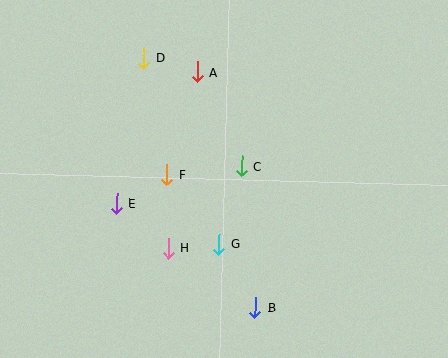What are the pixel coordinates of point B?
Point B is at (255, 308).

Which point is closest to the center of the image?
Point C at (241, 166) is closest to the center.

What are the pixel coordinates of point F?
Point F is at (167, 175).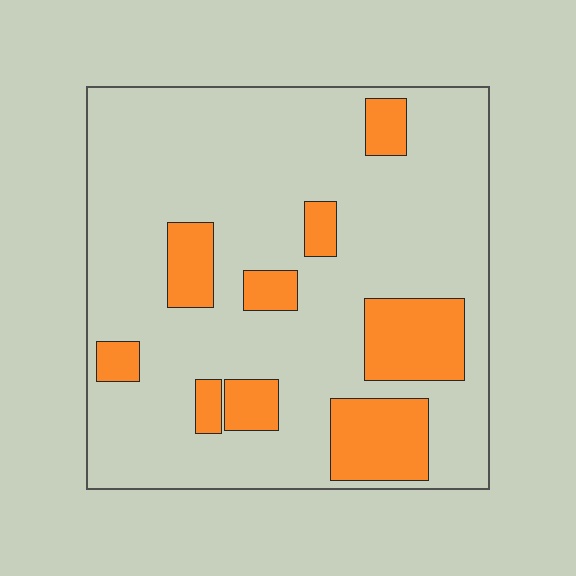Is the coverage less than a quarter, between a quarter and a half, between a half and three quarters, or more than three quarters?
Less than a quarter.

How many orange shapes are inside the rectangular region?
9.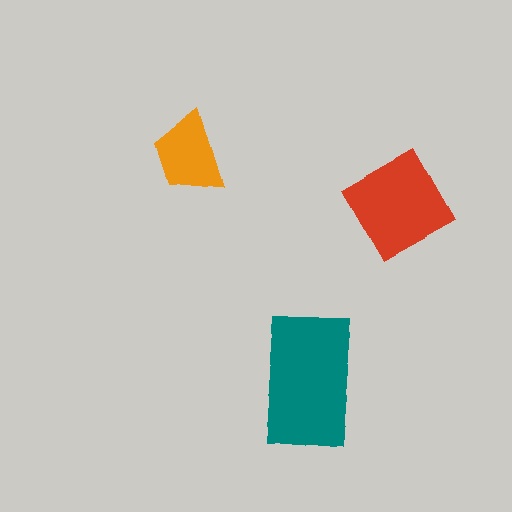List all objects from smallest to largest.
The orange trapezoid, the red diamond, the teal rectangle.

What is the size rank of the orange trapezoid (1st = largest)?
3rd.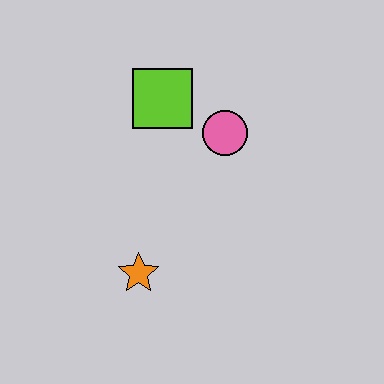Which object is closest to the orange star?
The pink circle is closest to the orange star.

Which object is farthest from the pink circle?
The orange star is farthest from the pink circle.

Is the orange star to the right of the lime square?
No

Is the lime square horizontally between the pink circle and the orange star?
Yes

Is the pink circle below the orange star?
No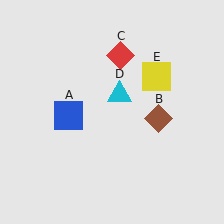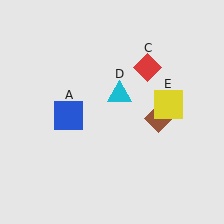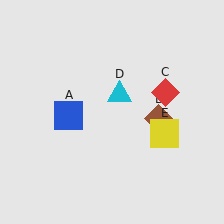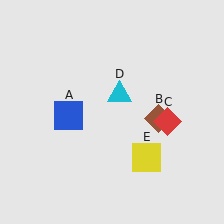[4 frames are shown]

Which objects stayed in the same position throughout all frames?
Blue square (object A) and brown diamond (object B) and cyan triangle (object D) remained stationary.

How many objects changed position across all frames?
2 objects changed position: red diamond (object C), yellow square (object E).